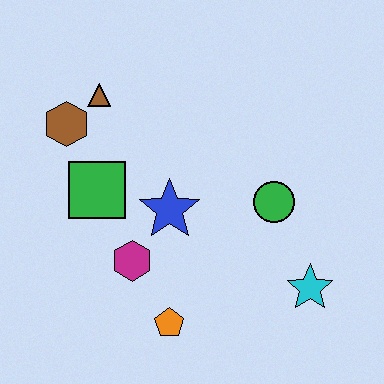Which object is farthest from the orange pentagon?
The brown triangle is farthest from the orange pentagon.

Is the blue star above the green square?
No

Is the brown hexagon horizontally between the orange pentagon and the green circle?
No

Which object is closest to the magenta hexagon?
The blue star is closest to the magenta hexagon.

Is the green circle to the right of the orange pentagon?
Yes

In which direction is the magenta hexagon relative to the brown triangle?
The magenta hexagon is below the brown triangle.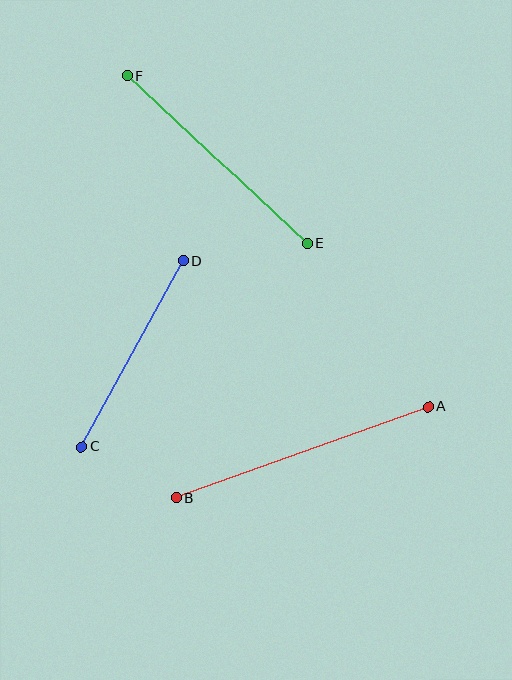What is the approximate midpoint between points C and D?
The midpoint is at approximately (132, 354) pixels.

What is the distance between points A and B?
The distance is approximately 268 pixels.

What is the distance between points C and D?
The distance is approximately 212 pixels.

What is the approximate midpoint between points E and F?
The midpoint is at approximately (217, 160) pixels.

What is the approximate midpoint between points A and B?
The midpoint is at approximately (303, 452) pixels.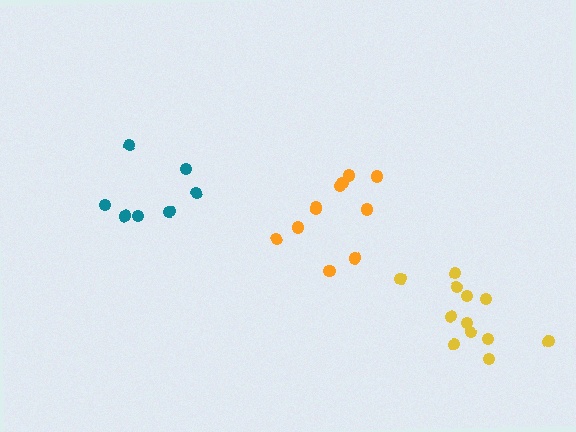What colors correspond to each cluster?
The clusters are colored: teal, orange, yellow.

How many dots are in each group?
Group 1: 7 dots, Group 2: 11 dots, Group 3: 12 dots (30 total).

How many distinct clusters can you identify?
There are 3 distinct clusters.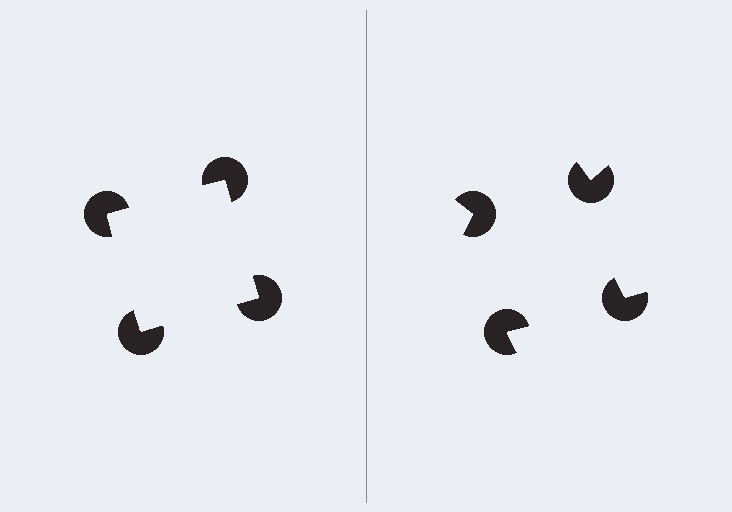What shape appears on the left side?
An illusory square.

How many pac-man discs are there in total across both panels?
8 — 4 on each side.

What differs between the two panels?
The pac-man discs are positioned identically on both sides; only the wedge orientations differ. On the left they align to a square; on the right they are misaligned.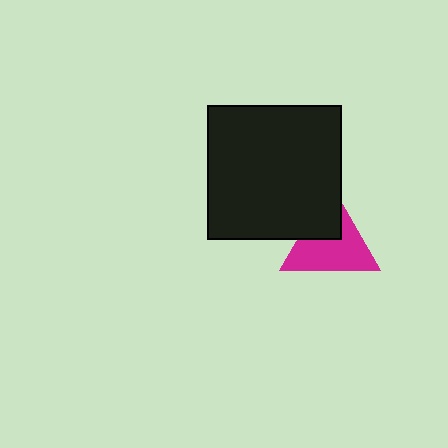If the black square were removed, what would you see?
You would see the complete magenta triangle.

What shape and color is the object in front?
The object in front is a black square.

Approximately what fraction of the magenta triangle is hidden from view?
Roughly 32% of the magenta triangle is hidden behind the black square.